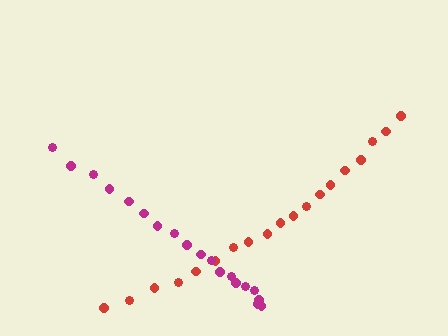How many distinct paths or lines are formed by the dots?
There are 2 distinct paths.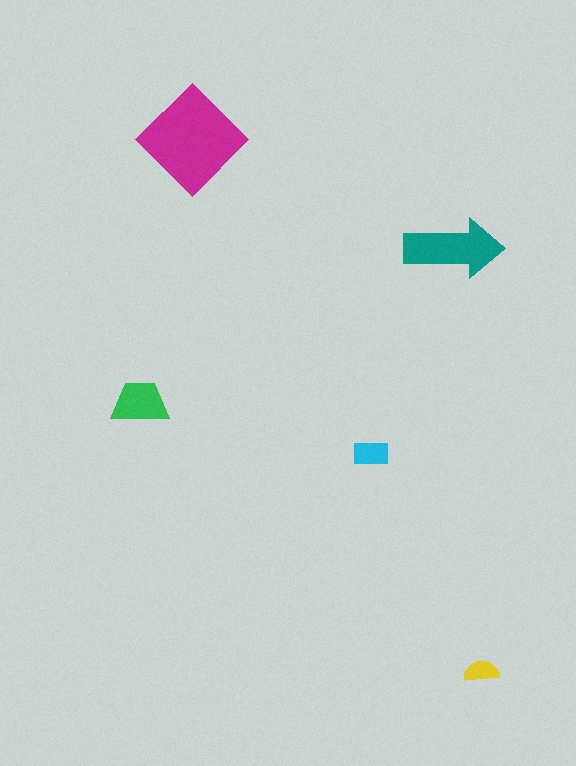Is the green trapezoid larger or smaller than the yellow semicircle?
Larger.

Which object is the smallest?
The yellow semicircle.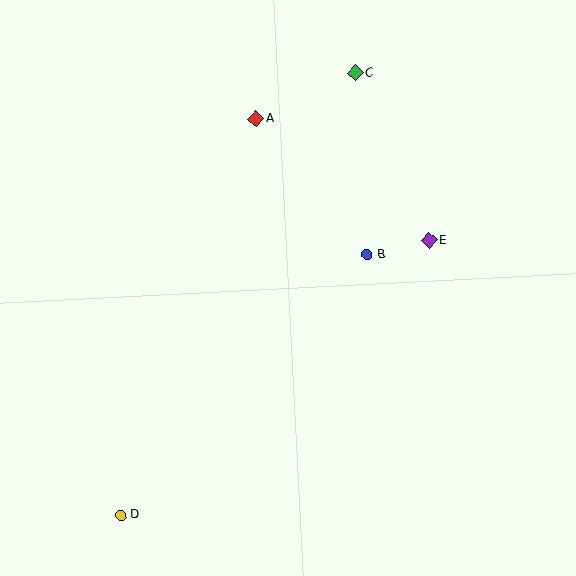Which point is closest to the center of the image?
Point B at (367, 255) is closest to the center.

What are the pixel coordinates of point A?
Point A is at (256, 119).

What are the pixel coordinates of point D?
Point D is at (121, 515).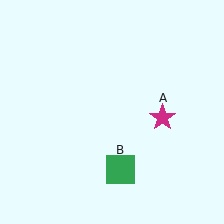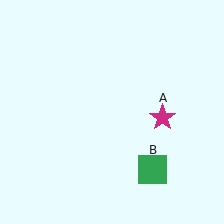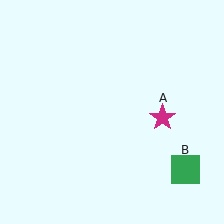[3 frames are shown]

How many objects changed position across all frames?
1 object changed position: green square (object B).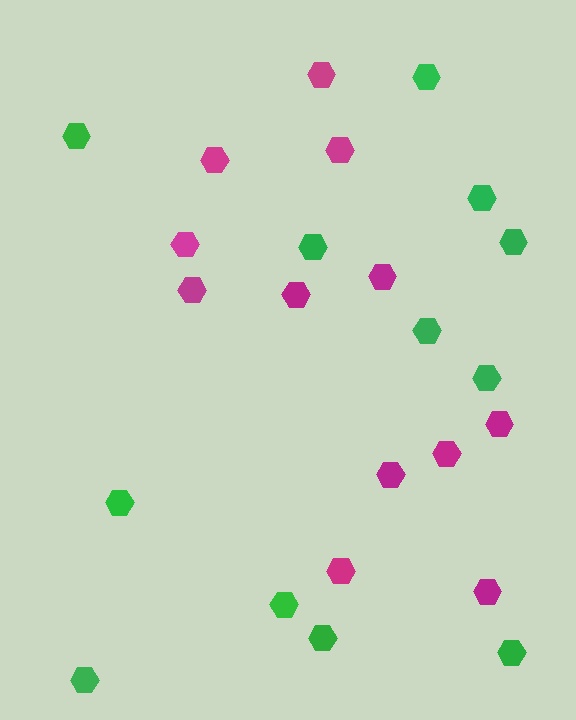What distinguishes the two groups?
There are 2 groups: one group of magenta hexagons (12) and one group of green hexagons (12).